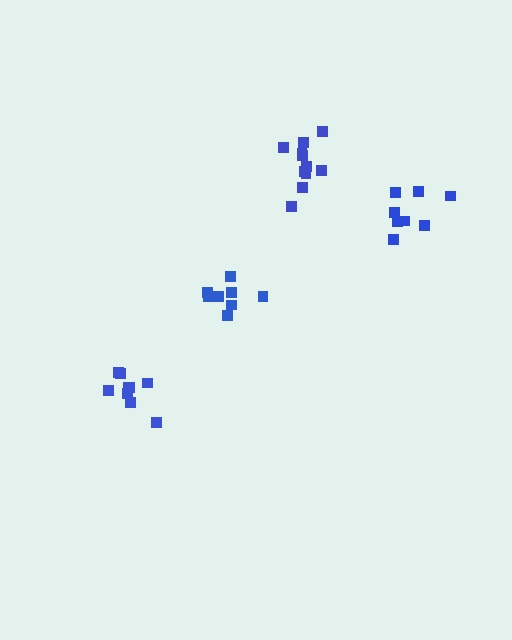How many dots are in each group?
Group 1: 8 dots, Group 2: 9 dots, Group 3: 11 dots, Group 4: 8 dots (36 total).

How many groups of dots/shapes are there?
There are 4 groups.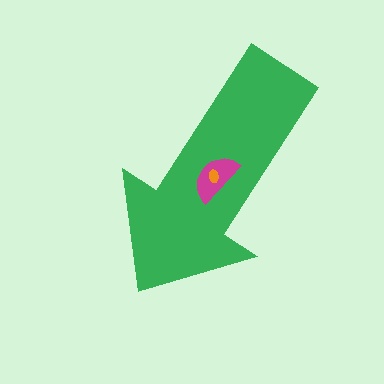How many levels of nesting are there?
3.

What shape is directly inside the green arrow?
The magenta semicircle.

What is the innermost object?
The orange ellipse.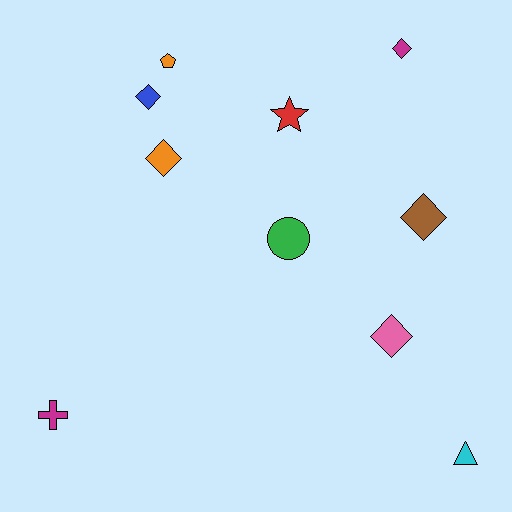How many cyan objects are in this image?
There is 1 cyan object.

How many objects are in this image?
There are 10 objects.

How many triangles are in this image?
There is 1 triangle.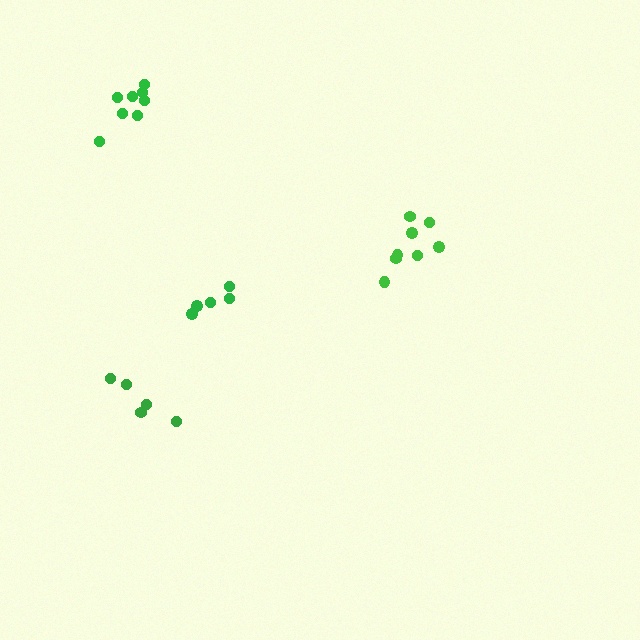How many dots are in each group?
Group 1: 8 dots, Group 2: 5 dots, Group 3: 8 dots, Group 4: 5 dots (26 total).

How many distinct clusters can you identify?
There are 4 distinct clusters.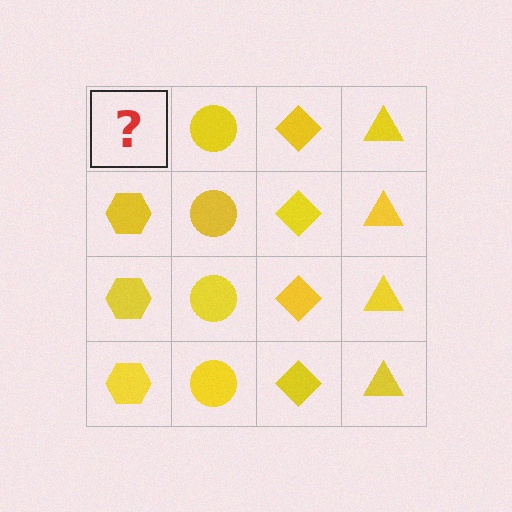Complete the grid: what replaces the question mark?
The question mark should be replaced with a yellow hexagon.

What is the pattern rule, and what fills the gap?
The rule is that each column has a consistent shape. The gap should be filled with a yellow hexagon.